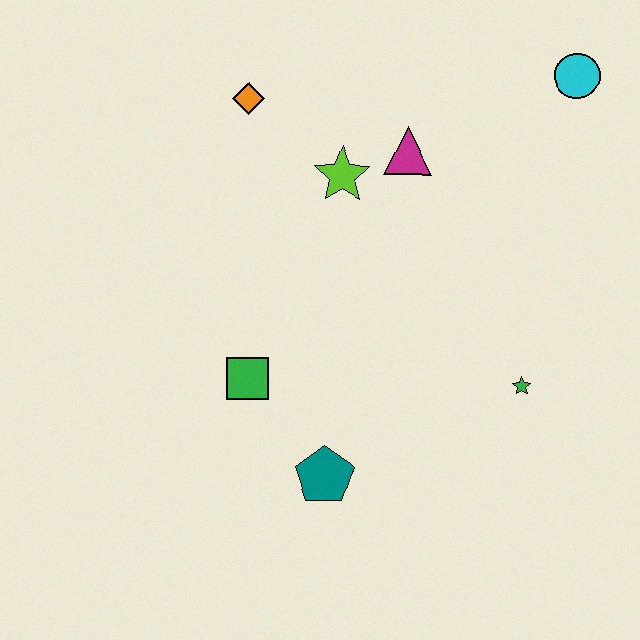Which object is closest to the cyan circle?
The magenta triangle is closest to the cyan circle.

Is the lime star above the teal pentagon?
Yes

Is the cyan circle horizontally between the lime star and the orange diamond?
No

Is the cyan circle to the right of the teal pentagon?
Yes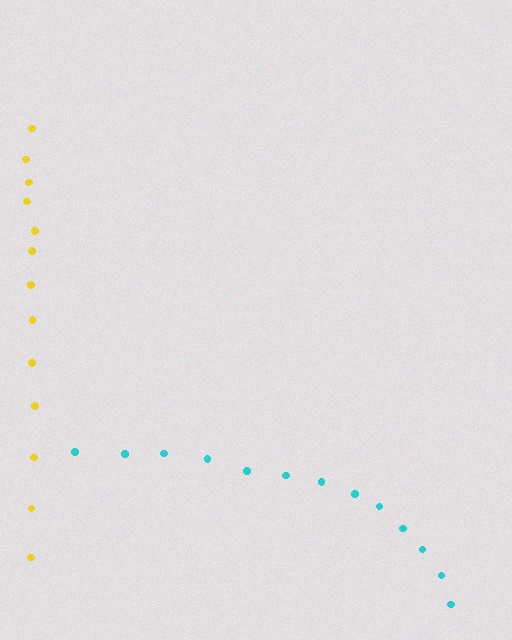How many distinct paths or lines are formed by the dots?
There are 2 distinct paths.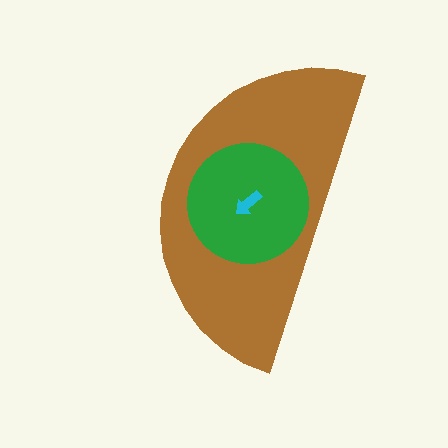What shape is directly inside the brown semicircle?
The green circle.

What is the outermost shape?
The brown semicircle.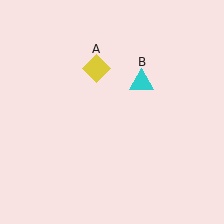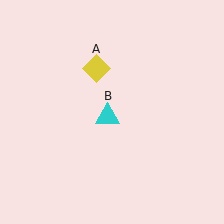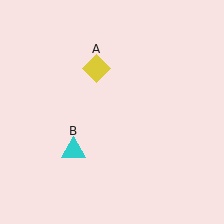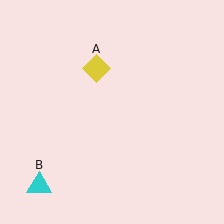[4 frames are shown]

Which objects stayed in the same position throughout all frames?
Yellow diamond (object A) remained stationary.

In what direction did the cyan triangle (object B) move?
The cyan triangle (object B) moved down and to the left.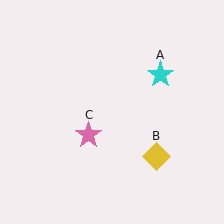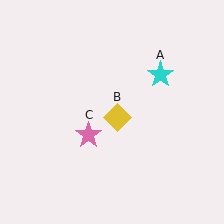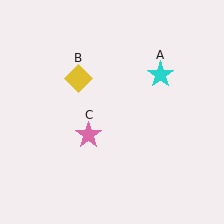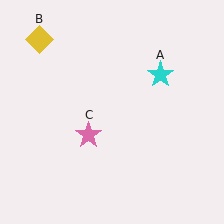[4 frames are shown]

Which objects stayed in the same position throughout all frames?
Cyan star (object A) and pink star (object C) remained stationary.